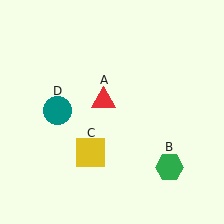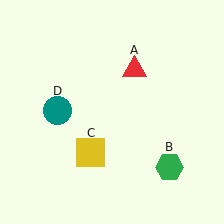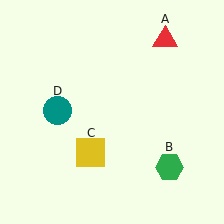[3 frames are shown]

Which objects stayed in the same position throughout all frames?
Green hexagon (object B) and yellow square (object C) and teal circle (object D) remained stationary.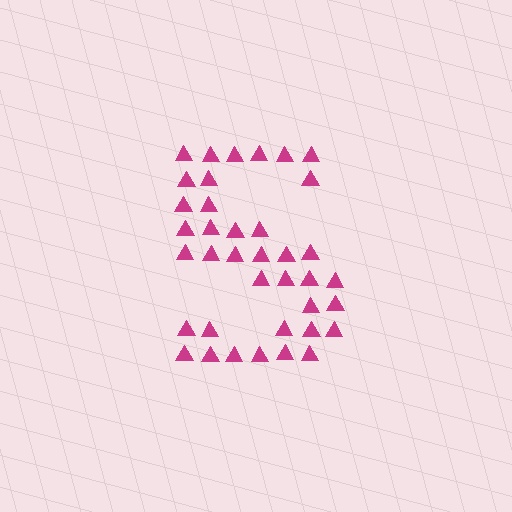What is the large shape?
The large shape is the letter S.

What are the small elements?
The small elements are triangles.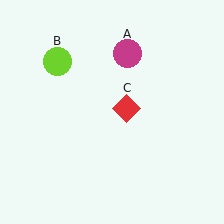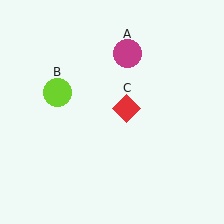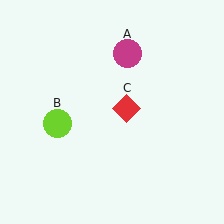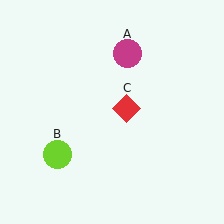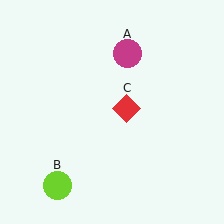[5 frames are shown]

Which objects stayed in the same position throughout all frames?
Magenta circle (object A) and red diamond (object C) remained stationary.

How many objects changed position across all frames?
1 object changed position: lime circle (object B).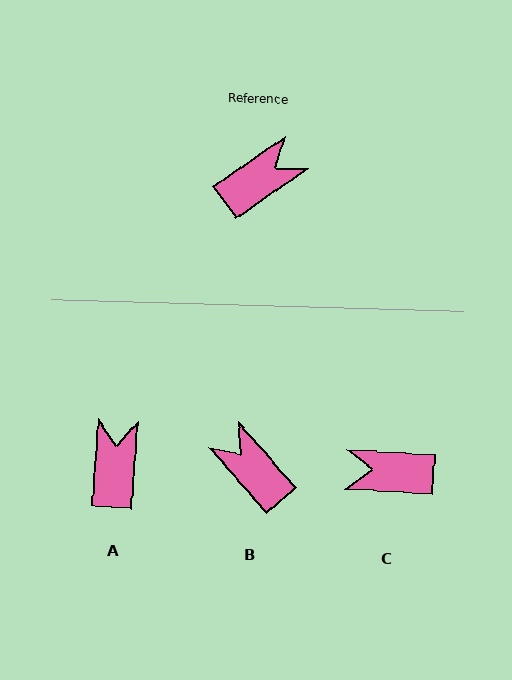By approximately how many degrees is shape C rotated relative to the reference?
Approximately 142 degrees counter-clockwise.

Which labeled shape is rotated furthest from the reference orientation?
C, about 142 degrees away.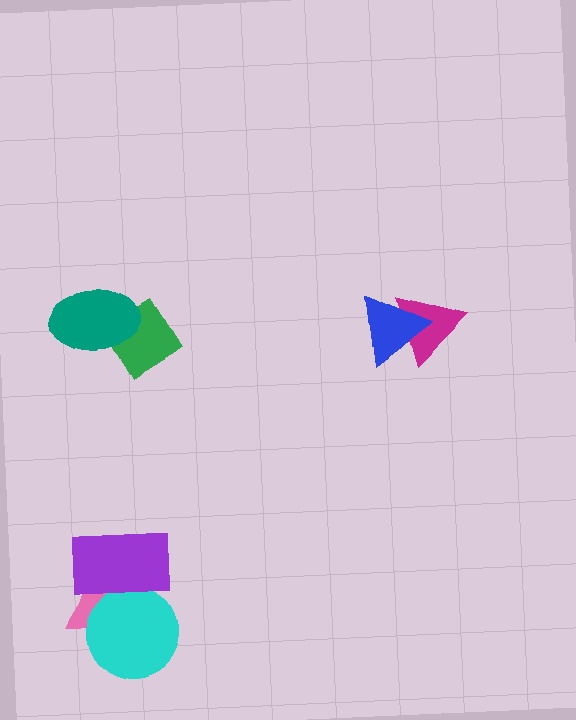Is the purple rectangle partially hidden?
No, no other shape covers it.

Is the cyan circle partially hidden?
Yes, it is partially covered by another shape.